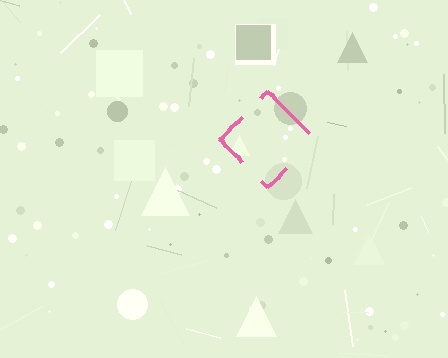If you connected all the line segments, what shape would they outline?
They would outline a diamond.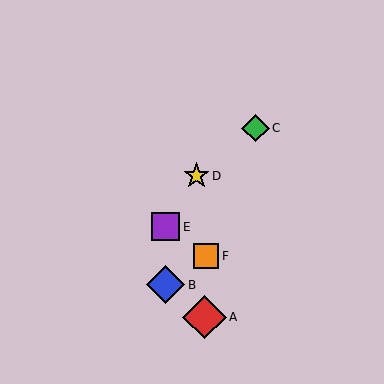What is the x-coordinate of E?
Object E is at x≈166.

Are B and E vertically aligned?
Yes, both are at x≈166.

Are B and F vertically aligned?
No, B is at x≈166 and F is at x≈206.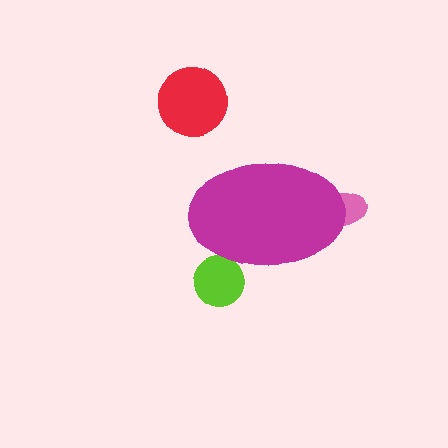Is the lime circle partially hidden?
Yes, the lime circle is partially hidden behind the magenta ellipse.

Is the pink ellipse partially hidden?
Yes, the pink ellipse is partially hidden behind the magenta ellipse.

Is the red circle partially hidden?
No, the red circle is fully visible.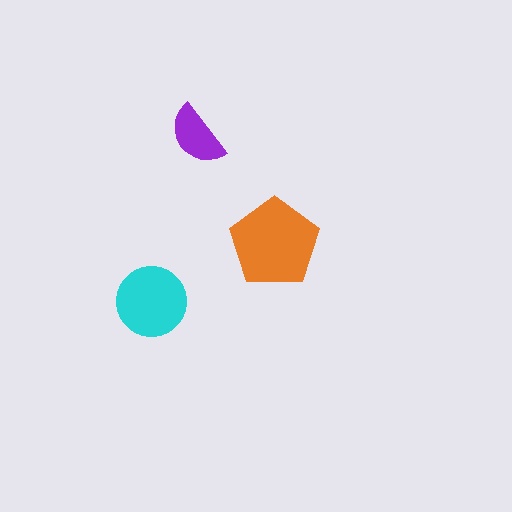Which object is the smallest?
The purple semicircle.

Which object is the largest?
The orange pentagon.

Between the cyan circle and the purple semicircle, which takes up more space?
The cyan circle.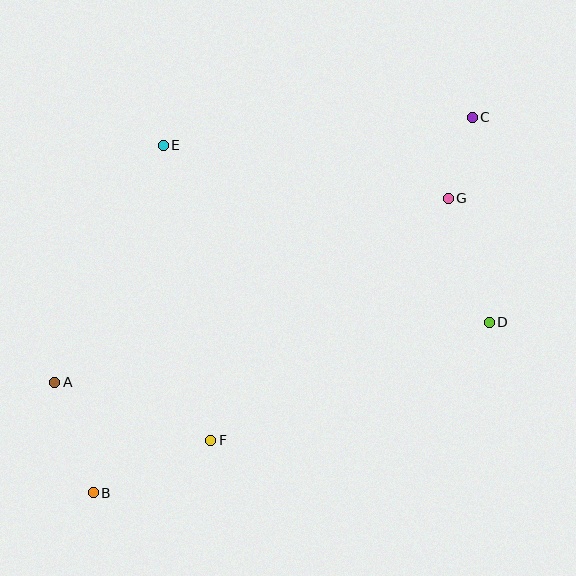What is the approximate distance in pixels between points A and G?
The distance between A and G is approximately 434 pixels.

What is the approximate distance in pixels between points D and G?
The distance between D and G is approximately 131 pixels.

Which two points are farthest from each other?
Points B and C are farthest from each other.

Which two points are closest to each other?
Points C and G are closest to each other.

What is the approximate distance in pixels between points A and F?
The distance between A and F is approximately 166 pixels.